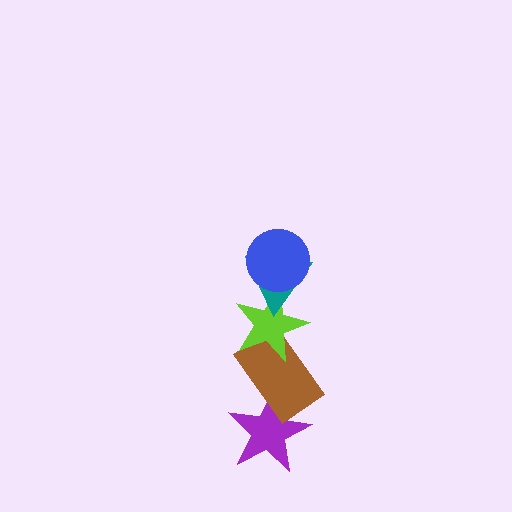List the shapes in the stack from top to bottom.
From top to bottom: the blue circle, the teal triangle, the lime star, the brown rectangle, the purple star.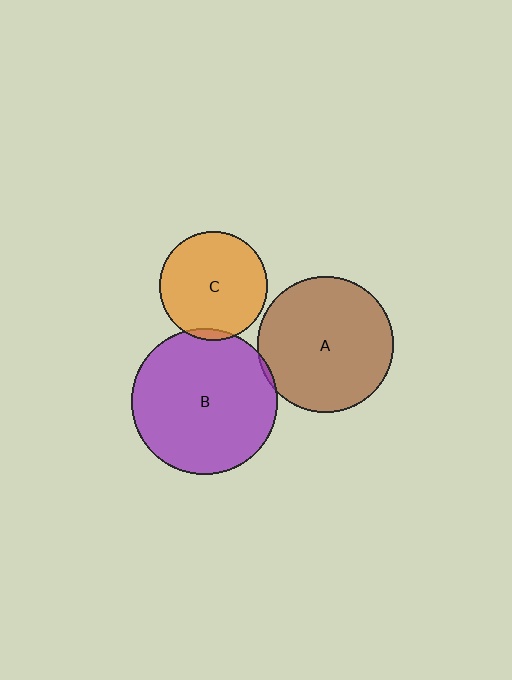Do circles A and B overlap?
Yes.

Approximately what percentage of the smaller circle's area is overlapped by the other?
Approximately 5%.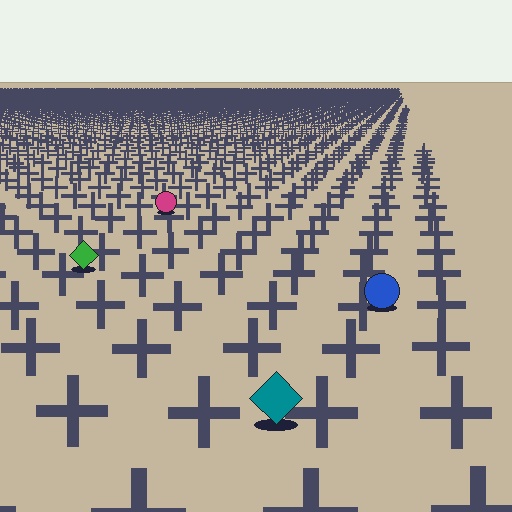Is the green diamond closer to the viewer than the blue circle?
No. The blue circle is closer — you can tell from the texture gradient: the ground texture is coarser near it.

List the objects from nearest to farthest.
From nearest to farthest: the teal diamond, the blue circle, the green diamond, the magenta circle.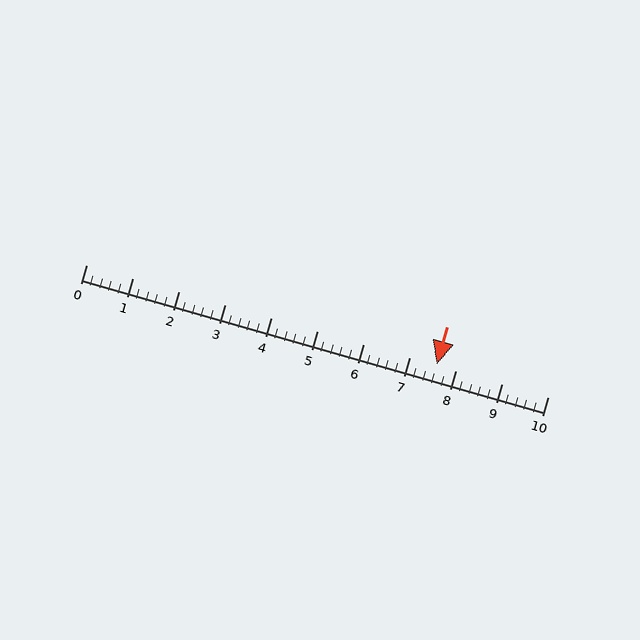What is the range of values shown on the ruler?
The ruler shows values from 0 to 10.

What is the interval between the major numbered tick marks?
The major tick marks are spaced 1 units apart.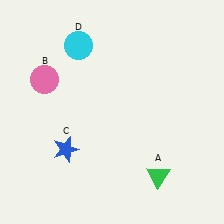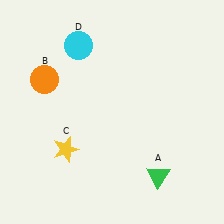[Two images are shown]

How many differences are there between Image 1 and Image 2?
There are 2 differences between the two images.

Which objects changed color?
B changed from pink to orange. C changed from blue to yellow.